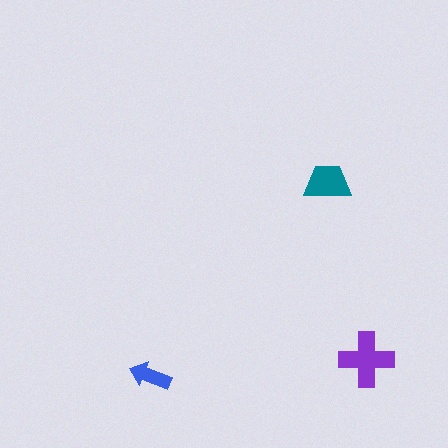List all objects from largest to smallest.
The purple cross, the teal trapezoid, the blue arrow.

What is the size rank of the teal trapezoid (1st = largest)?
2nd.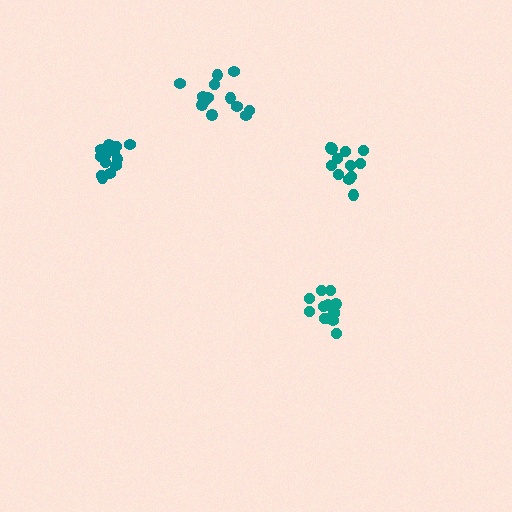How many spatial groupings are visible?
There are 4 spatial groupings.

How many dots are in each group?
Group 1: 13 dots, Group 2: 13 dots, Group 3: 12 dots, Group 4: 13 dots (51 total).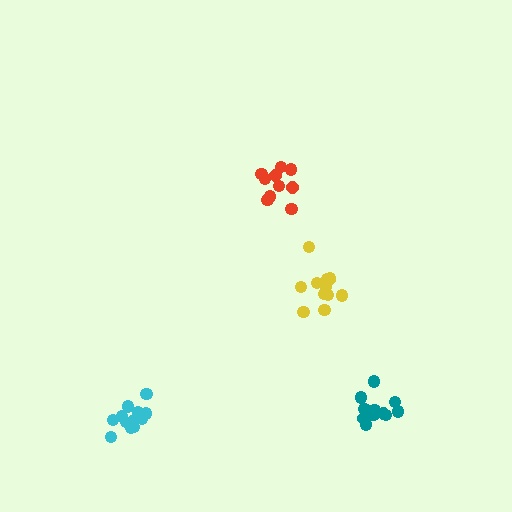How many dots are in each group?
Group 1: 10 dots, Group 2: 12 dots, Group 3: 12 dots, Group 4: 12 dots (46 total).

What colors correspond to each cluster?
The clusters are colored: red, cyan, teal, yellow.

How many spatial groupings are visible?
There are 4 spatial groupings.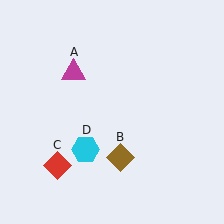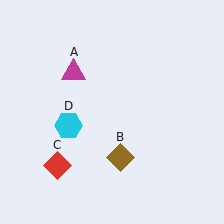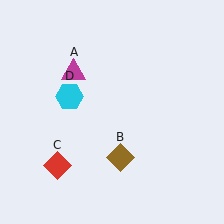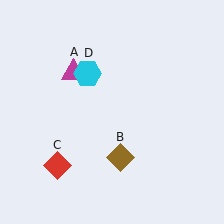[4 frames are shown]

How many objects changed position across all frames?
1 object changed position: cyan hexagon (object D).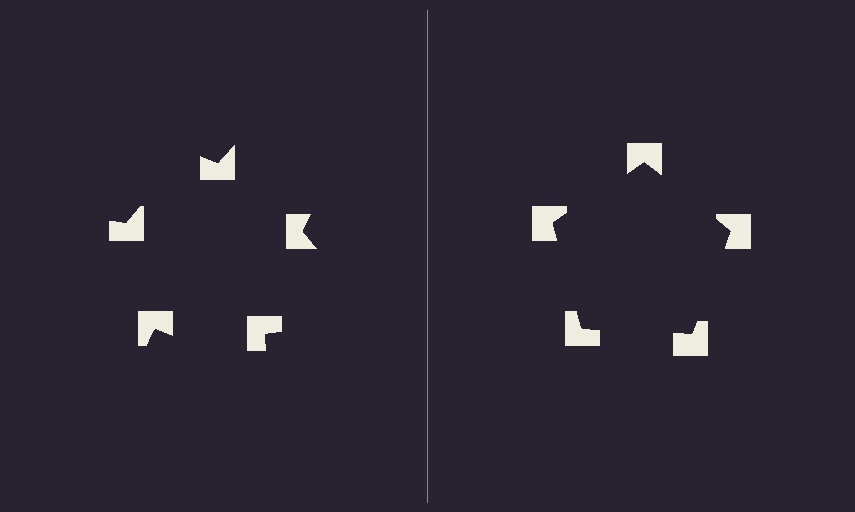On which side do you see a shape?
An illusory pentagon appears on the right side. On the left side the wedge cuts are rotated, so no coherent shape forms.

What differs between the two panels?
The notched squares are positioned identically on both sides; only the wedge orientations differ. On the right they align to a pentagon; on the left they are misaligned.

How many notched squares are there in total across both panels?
10 — 5 on each side.